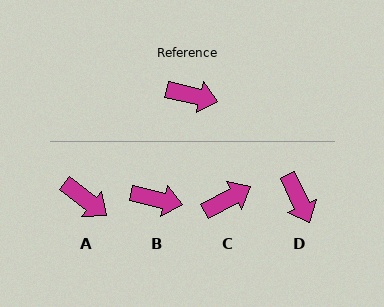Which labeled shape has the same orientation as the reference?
B.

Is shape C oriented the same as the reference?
No, it is off by about 42 degrees.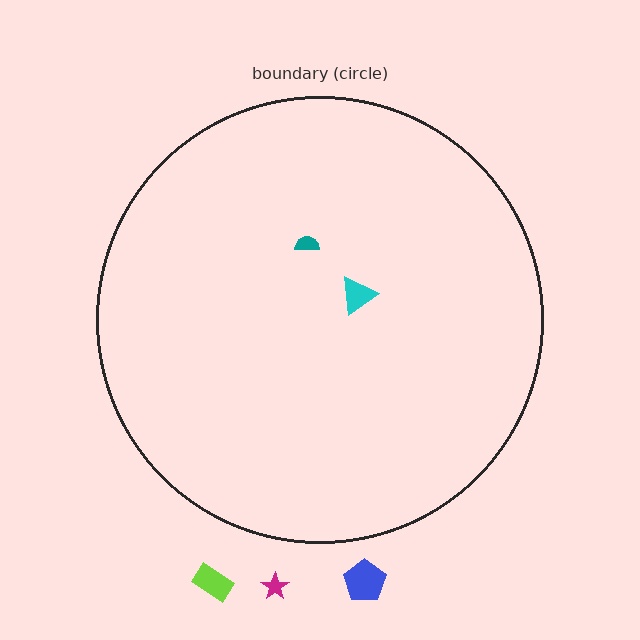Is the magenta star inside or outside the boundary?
Outside.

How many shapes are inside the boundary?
2 inside, 3 outside.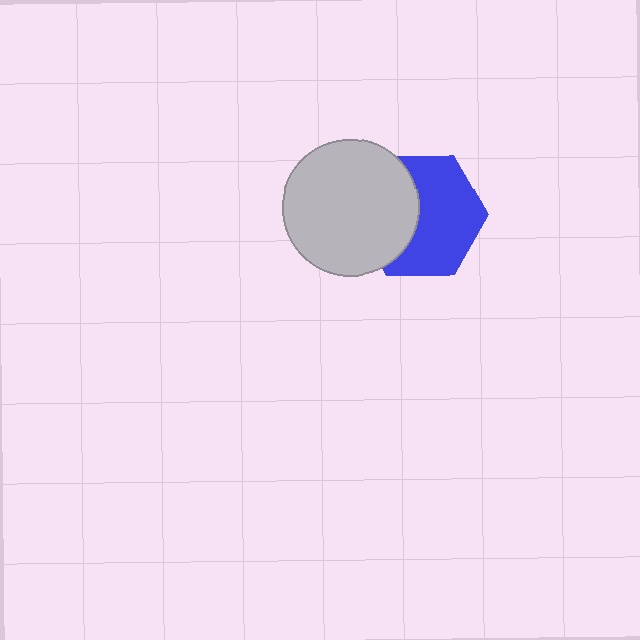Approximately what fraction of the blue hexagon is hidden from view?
Roughly 39% of the blue hexagon is hidden behind the light gray circle.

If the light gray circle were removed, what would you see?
You would see the complete blue hexagon.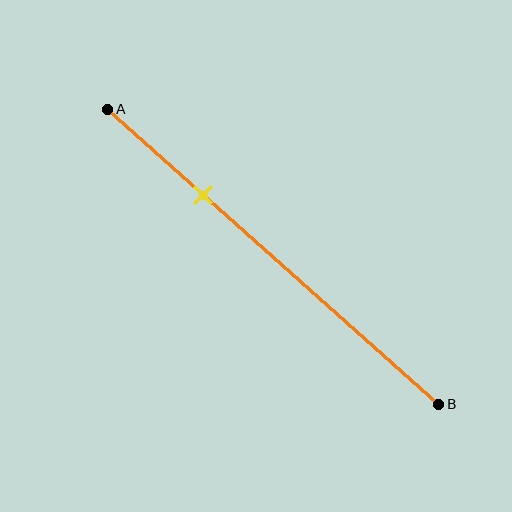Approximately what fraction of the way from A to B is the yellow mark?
The yellow mark is approximately 30% of the way from A to B.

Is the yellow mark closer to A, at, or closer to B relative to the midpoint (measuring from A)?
The yellow mark is closer to point A than the midpoint of segment AB.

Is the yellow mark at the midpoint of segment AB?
No, the mark is at about 30% from A, not at the 50% midpoint.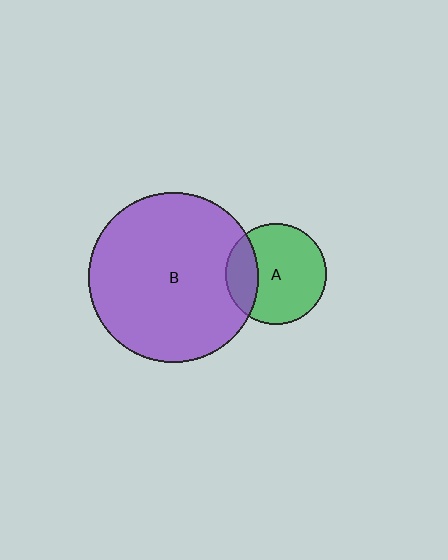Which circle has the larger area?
Circle B (purple).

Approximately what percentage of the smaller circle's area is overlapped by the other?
Approximately 25%.